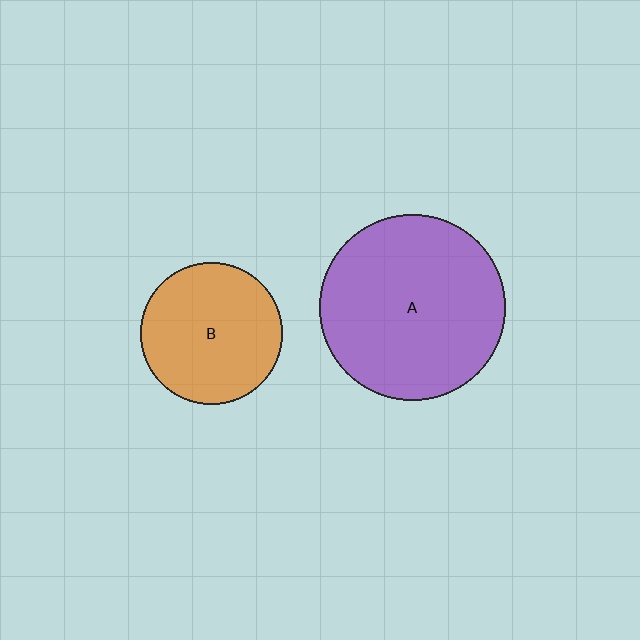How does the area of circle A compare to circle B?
Approximately 1.7 times.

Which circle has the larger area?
Circle A (purple).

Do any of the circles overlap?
No, none of the circles overlap.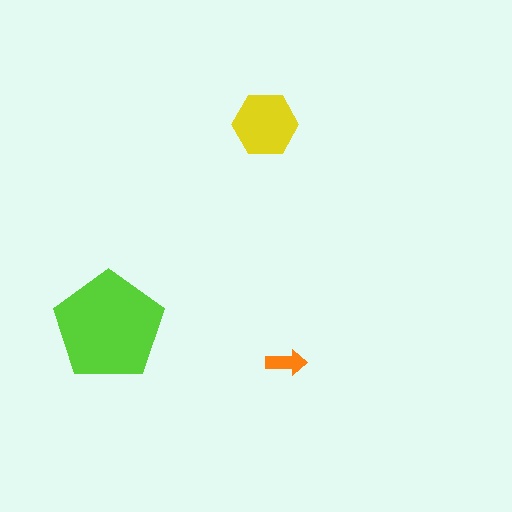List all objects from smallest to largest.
The orange arrow, the yellow hexagon, the lime pentagon.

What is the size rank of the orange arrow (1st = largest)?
3rd.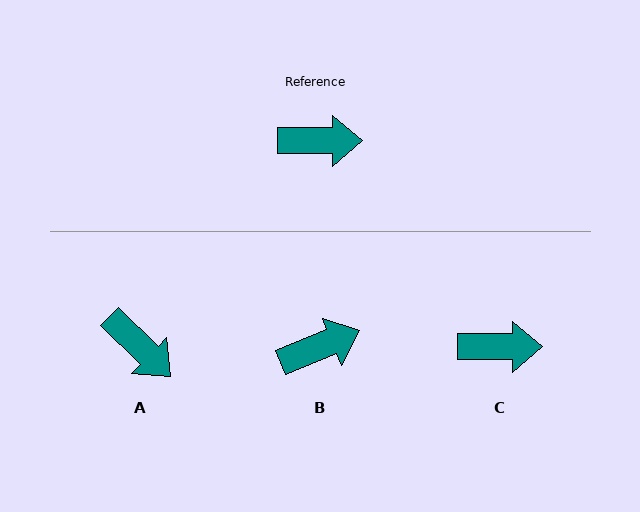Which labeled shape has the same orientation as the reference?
C.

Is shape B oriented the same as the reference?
No, it is off by about 22 degrees.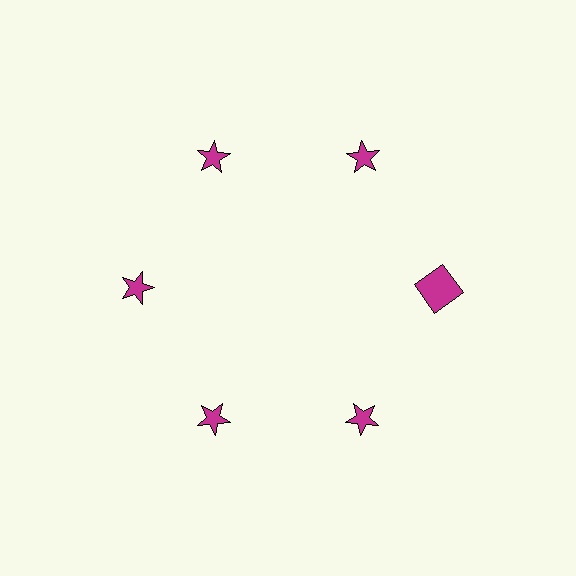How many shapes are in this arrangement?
There are 6 shapes arranged in a ring pattern.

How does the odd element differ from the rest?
It has a different shape: square instead of star.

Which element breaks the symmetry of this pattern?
The magenta square at roughly the 3 o'clock position breaks the symmetry. All other shapes are magenta stars.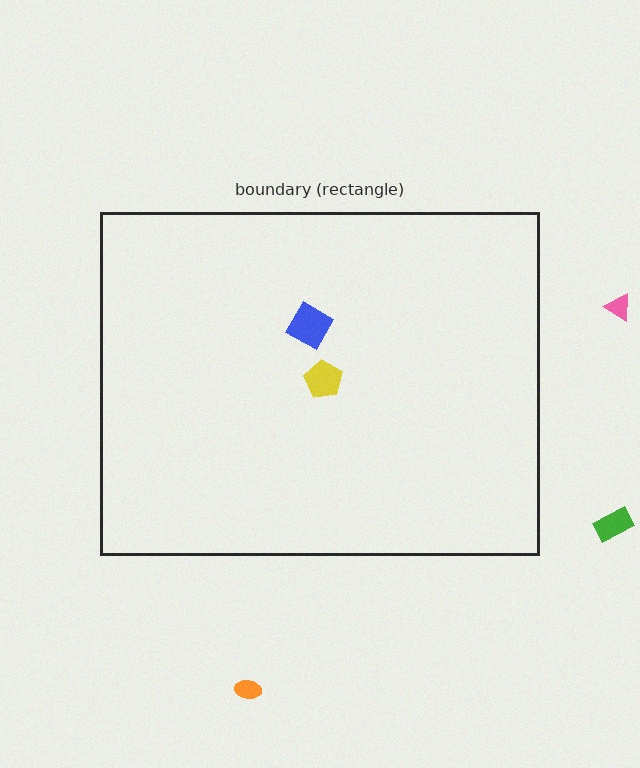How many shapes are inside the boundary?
2 inside, 3 outside.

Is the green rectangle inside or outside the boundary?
Outside.